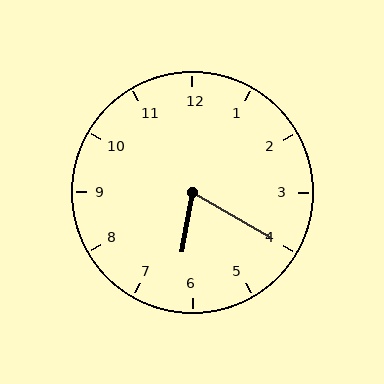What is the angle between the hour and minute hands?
Approximately 70 degrees.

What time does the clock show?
6:20.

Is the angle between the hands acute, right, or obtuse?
It is acute.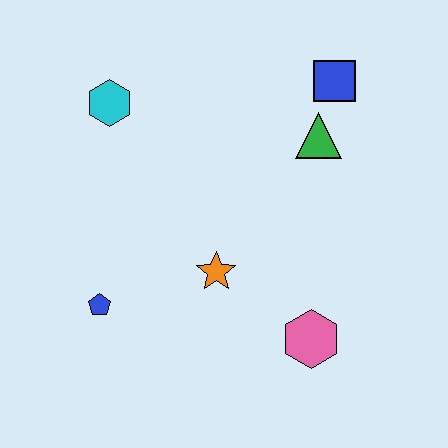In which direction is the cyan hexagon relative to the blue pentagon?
The cyan hexagon is above the blue pentagon.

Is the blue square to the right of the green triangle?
Yes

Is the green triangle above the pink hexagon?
Yes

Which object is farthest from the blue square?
The blue pentagon is farthest from the blue square.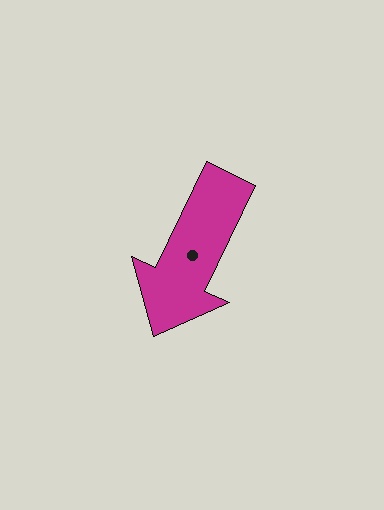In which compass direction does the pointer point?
Southwest.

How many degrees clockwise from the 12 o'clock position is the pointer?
Approximately 206 degrees.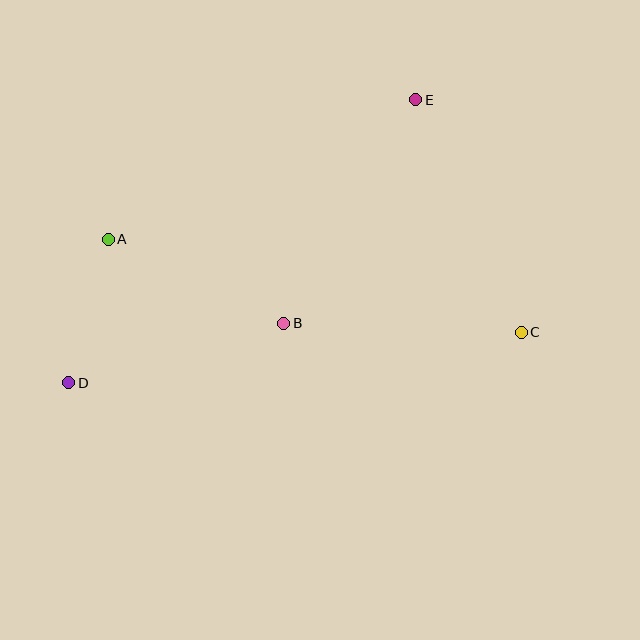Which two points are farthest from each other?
Points C and D are farthest from each other.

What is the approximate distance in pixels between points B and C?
The distance between B and C is approximately 238 pixels.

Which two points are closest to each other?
Points A and D are closest to each other.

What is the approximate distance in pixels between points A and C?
The distance between A and C is approximately 424 pixels.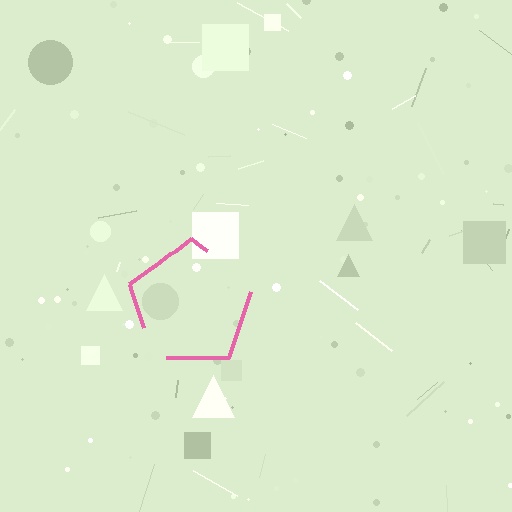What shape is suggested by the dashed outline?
The dashed outline suggests a pentagon.